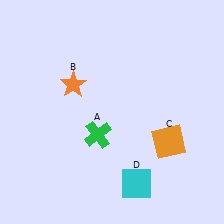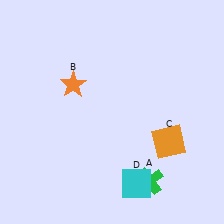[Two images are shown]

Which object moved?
The green cross (A) moved right.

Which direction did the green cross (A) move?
The green cross (A) moved right.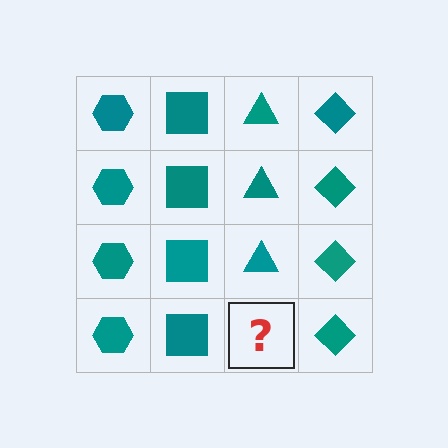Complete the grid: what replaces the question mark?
The question mark should be replaced with a teal triangle.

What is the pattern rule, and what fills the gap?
The rule is that each column has a consistent shape. The gap should be filled with a teal triangle.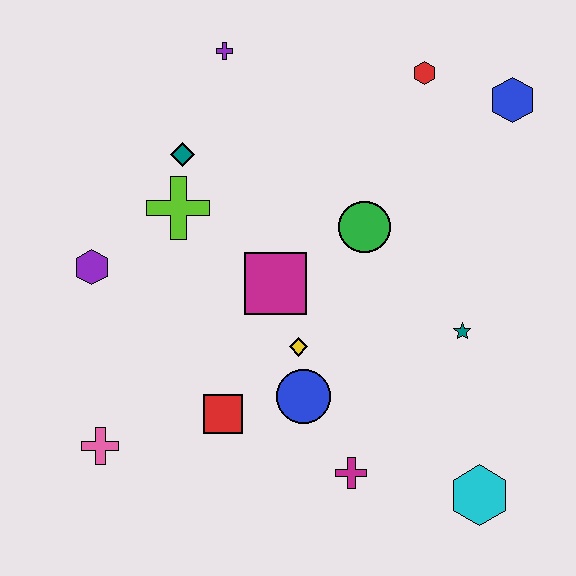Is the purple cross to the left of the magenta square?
Yes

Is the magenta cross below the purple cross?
Yes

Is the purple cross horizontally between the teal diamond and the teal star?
Yes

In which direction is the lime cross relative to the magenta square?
The lime cross is to the left of the magenta square.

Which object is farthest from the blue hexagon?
The pink cross is farthest from the blue hexagon.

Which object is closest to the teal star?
The green circle is closest to the teal star.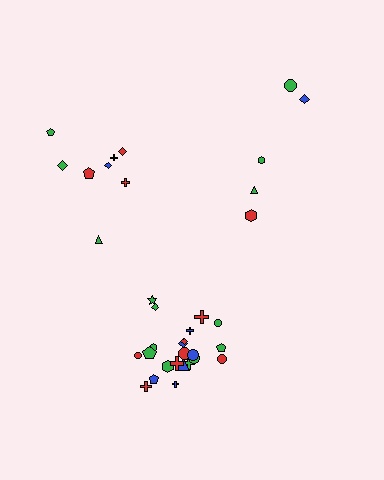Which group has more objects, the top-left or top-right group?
The top-left group.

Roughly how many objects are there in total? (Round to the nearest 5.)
Roughly 35 objects in total.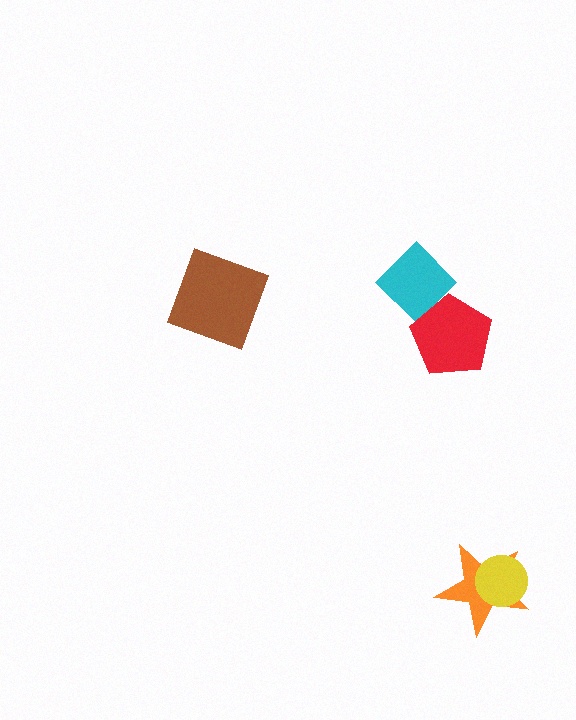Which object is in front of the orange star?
The yellow circle is in front of the orange star.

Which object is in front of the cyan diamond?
The red pentagon is in front of the cyan diamond.